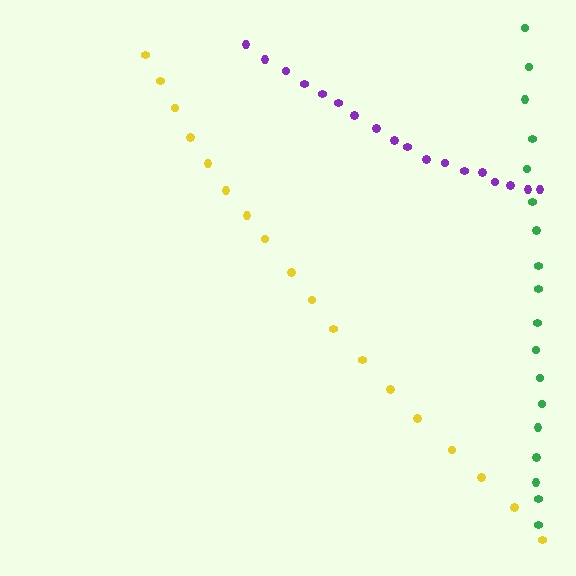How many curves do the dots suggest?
There are 3 distinct paths.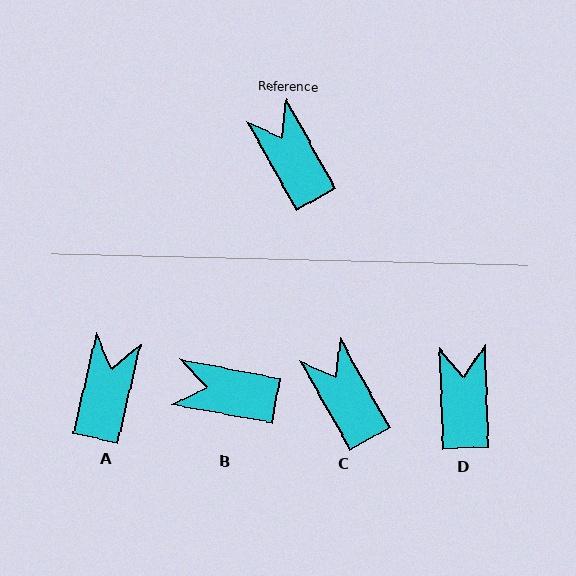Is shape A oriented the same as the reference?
No, it is off by about 42 degrees.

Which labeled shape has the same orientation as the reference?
C.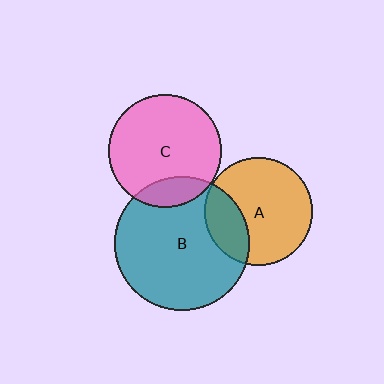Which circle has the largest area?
Circle B (teal).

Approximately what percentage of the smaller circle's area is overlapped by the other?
Approximately 15%.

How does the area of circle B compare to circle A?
Approximately 1.6 times.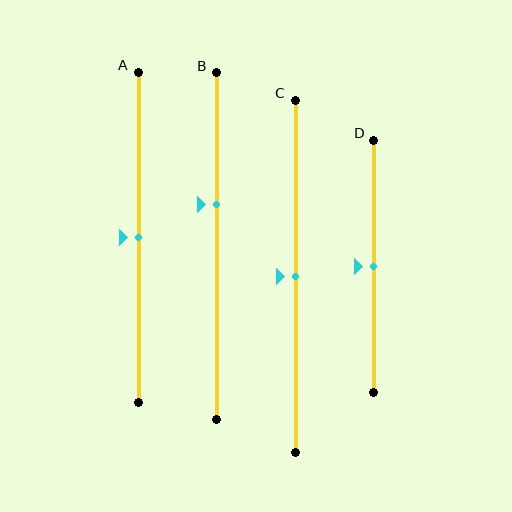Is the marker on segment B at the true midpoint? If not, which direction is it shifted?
No, the marker on segment B is shifted upward by about 12% of the segment length.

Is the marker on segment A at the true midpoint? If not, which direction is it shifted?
Yes, the marker on segment A is at the true midpoint.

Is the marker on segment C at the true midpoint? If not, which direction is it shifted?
Yes, the marker on segment C is at the true midpoint.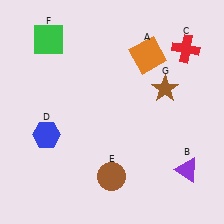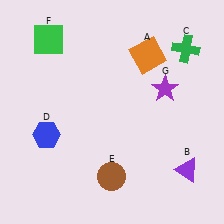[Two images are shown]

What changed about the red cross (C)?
In Image 1, C is red. In Image 2, it changed to green.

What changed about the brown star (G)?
In Image 1, G is brown. In Image 2, it changed to purple.